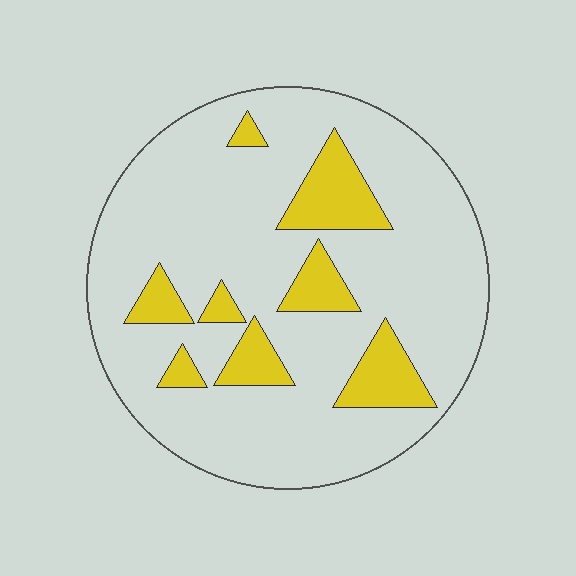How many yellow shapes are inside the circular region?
8.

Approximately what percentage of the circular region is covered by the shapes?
Approximately 20%.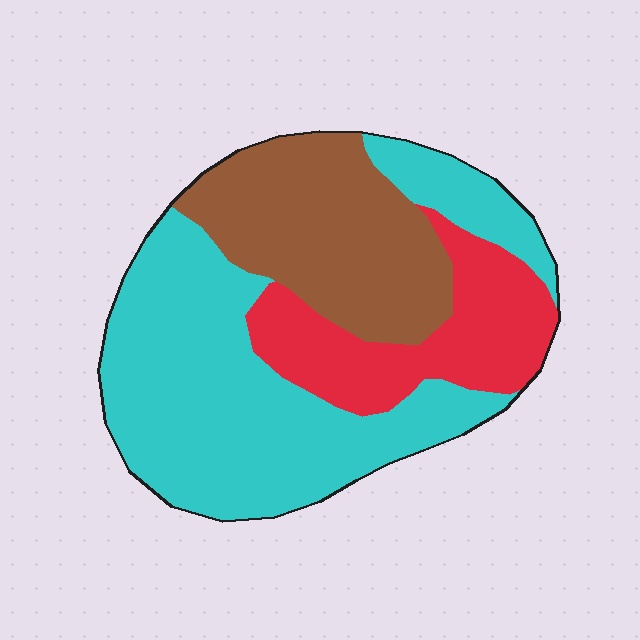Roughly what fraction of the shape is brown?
Brown covers about 30% of the shape.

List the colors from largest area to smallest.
From largest to smallest: cyan, brown, red.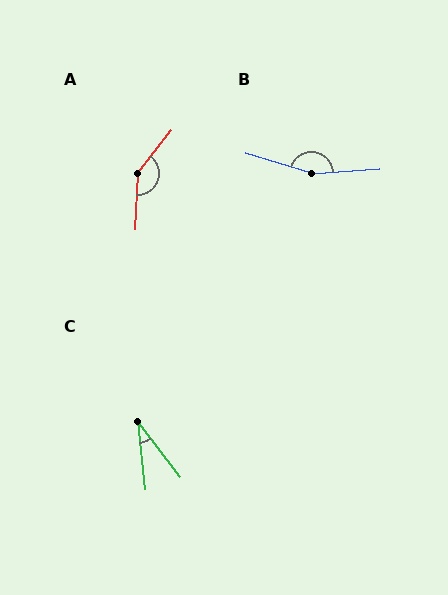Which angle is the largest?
B, at approximately 159 degrees.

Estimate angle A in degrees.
Approximately 145 degrees.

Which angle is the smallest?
C, at approximately 31 degrees.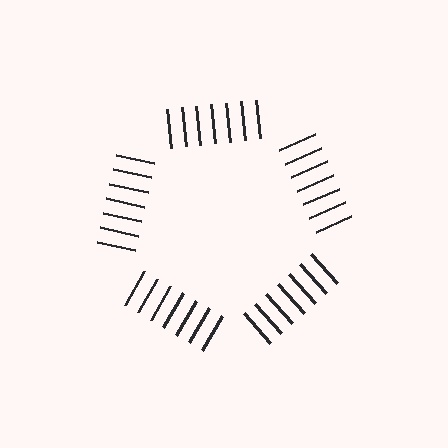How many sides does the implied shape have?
5 sides — the line-ends trace a pentagon.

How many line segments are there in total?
35 — 7 along each of the 5 edges.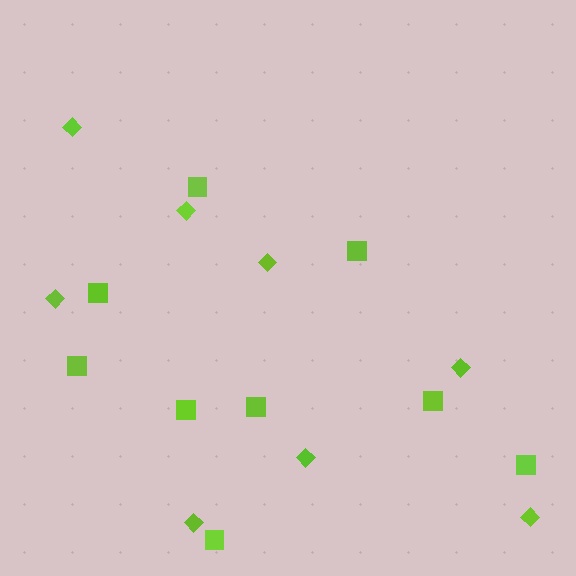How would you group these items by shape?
There are 2 groups: one group of squares (9) and one group of diamonds (8).